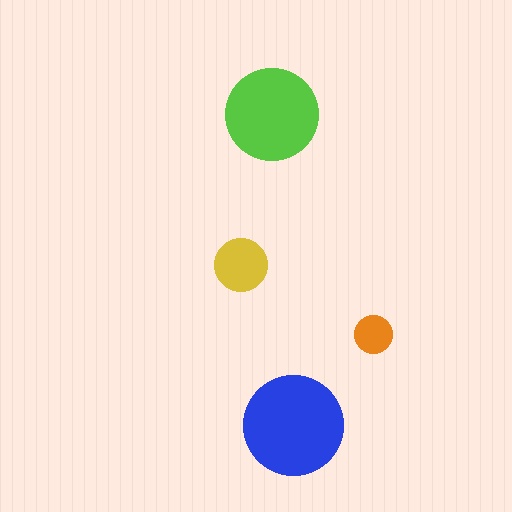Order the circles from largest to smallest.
the blue one, the lime one, the yellow one, the orange one.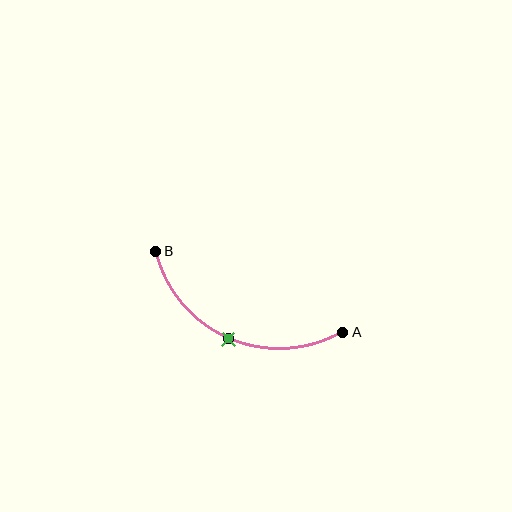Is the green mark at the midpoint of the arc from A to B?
Yes. The green mark lies on the arc at equal arc-length from both A and B — it is the arc midpoint.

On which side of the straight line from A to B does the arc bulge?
The arc bulges below the straight line connecting A and B.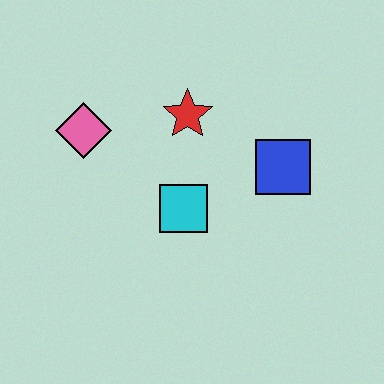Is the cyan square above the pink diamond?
No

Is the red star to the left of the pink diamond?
No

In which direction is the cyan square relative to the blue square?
The cyan square is to the left of the blue square.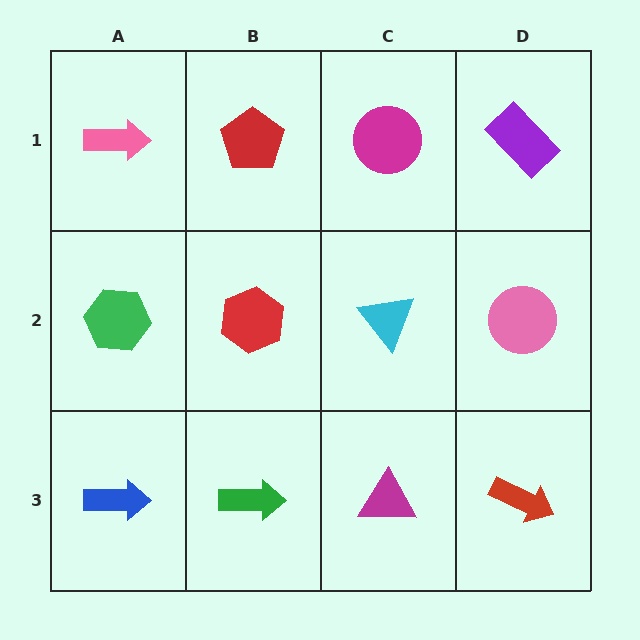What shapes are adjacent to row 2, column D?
A purple rectangle (row 1, column D), a red arrow (row 3, column D), a cyan triangle (row 2, column C).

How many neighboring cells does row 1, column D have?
2.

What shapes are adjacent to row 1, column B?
A red hexagon (row 2, column B), a pink arrow (row 1, column A), a magenta circle (row 1, column C).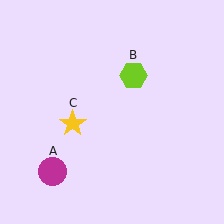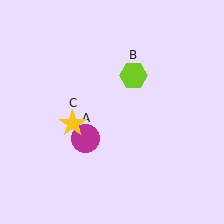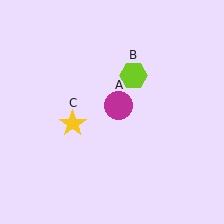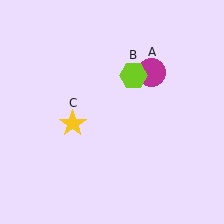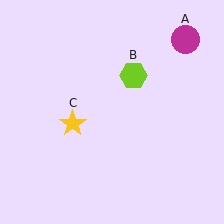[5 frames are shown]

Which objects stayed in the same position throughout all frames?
Lime hexagon (object B) and yellow star (object C) remained stationary.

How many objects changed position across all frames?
1 object changed position: magenta circle (object A).